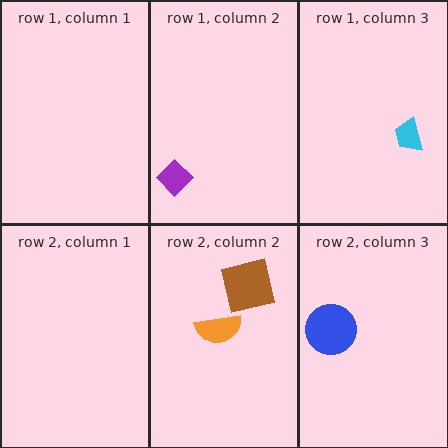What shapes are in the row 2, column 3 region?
The blue circle.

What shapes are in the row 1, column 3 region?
The cyan trapezoid.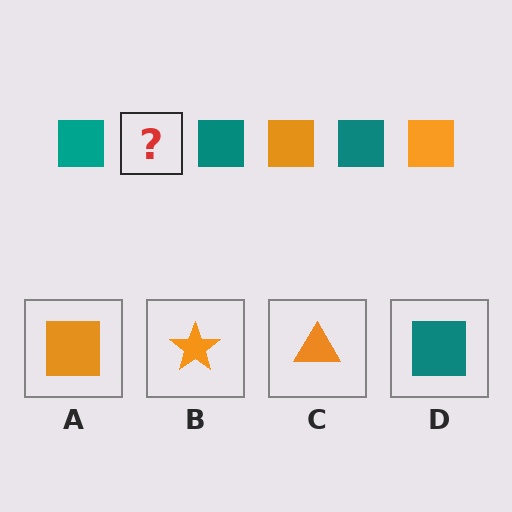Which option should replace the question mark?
Option A.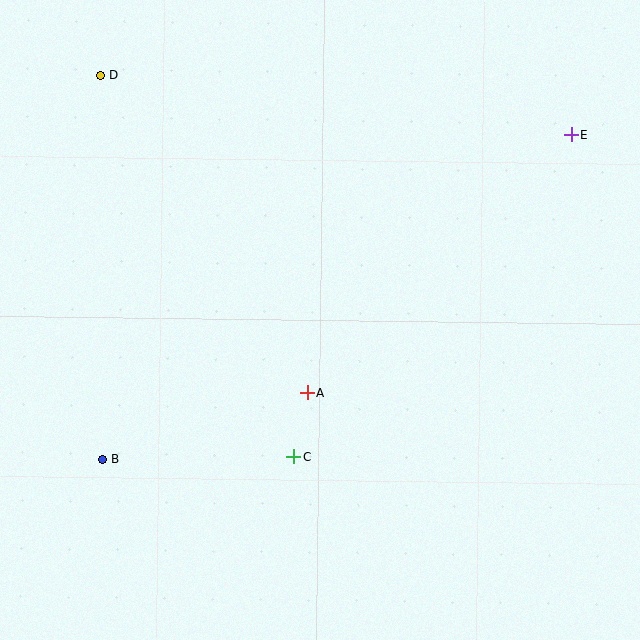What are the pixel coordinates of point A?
Point A is at (307, 393).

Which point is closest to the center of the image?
Point A at (307, 393) is closest to the center.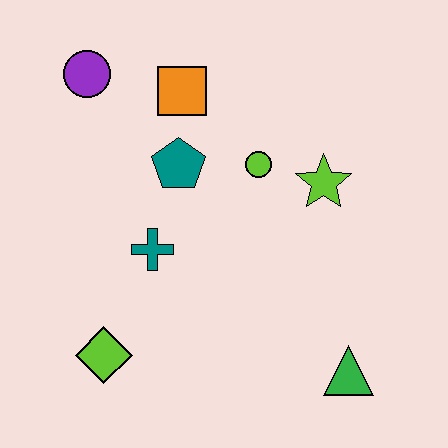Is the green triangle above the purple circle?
No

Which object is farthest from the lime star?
The lime diamond is farthest from the lime star.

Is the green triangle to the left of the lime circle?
No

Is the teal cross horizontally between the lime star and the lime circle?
No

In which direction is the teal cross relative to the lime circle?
The teal cross is to the left of the lime circle.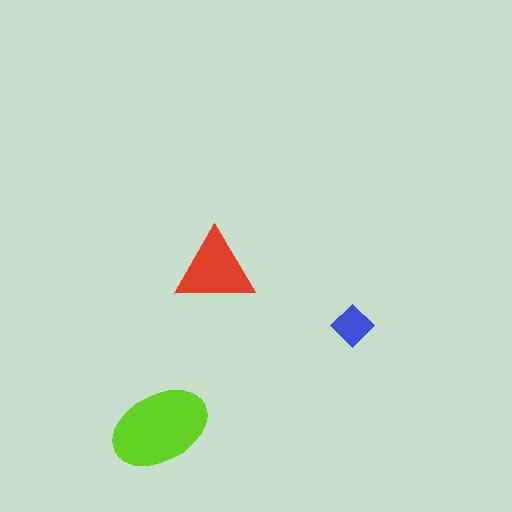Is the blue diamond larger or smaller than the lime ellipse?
Smaller.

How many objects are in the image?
There are 3 objects in the image.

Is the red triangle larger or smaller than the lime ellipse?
Smaller.